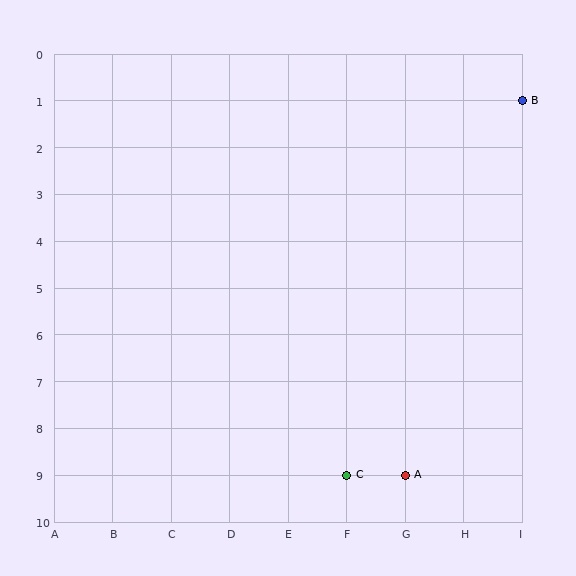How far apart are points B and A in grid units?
Points B and A are 2 columns and 8 rows apart (about 8.2 grid units diagonally).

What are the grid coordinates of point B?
Point B is at grid coordinates (I, 1).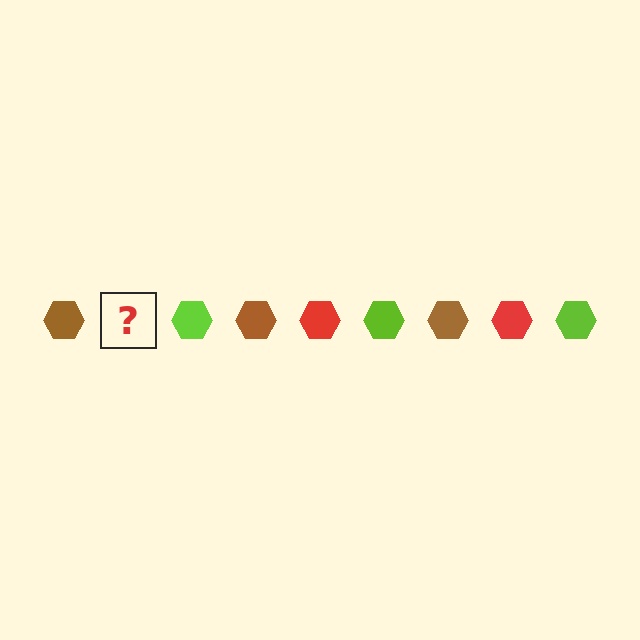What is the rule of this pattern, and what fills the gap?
The rule is that the pattern cycles through brown, red, lime hexagons. The gap should be filled with a red hexagon.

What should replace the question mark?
The question mark should be replaced with a red hexagon.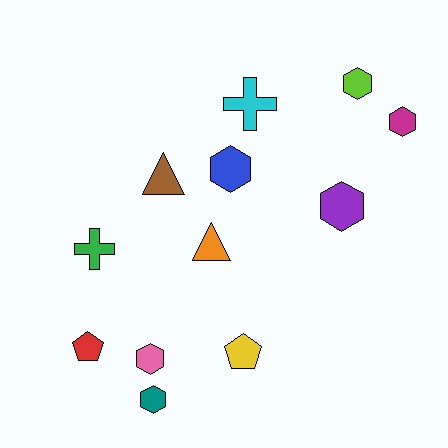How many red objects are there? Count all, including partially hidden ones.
There is 1 red object.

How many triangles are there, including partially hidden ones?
There are 2 triangles.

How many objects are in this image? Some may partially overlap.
There are 12 objects.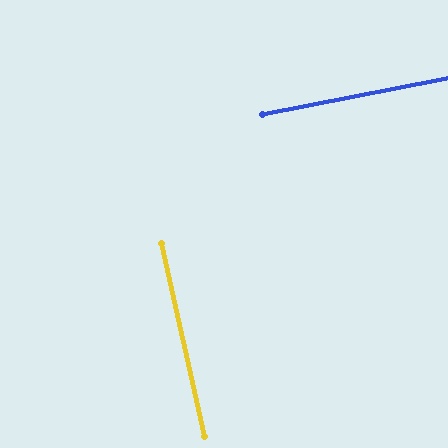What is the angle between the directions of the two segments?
Approximately 89 degrees.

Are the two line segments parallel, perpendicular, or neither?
Perpendicular — they meet at approximately 89°.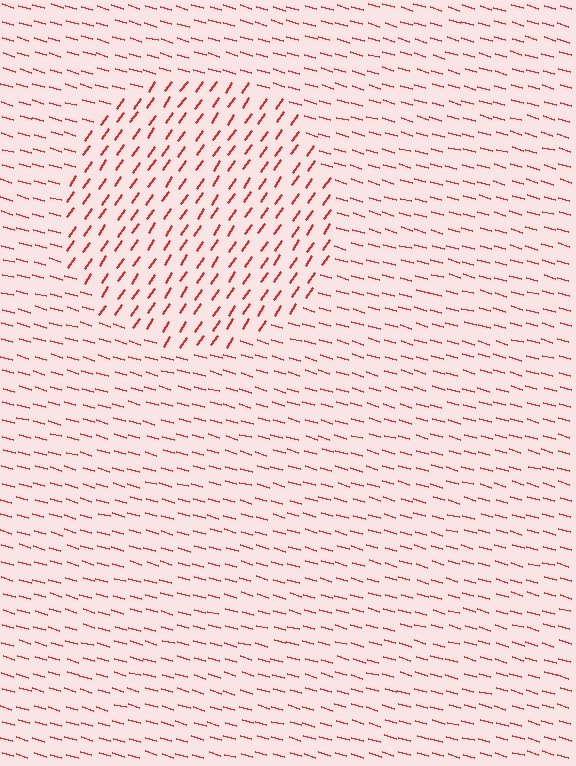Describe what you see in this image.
The image is filled with small red line segments. A circle region in the image has lines oriented differently from the surrounding lines, creating a visible texture boundary.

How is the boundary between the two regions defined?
The boundary is defined purely by a change in line orientation (approximately 71 degrees difference). All lines are the same color and thickness.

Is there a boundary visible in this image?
Yes, there is a texture boundary formed by a change in line orientation.